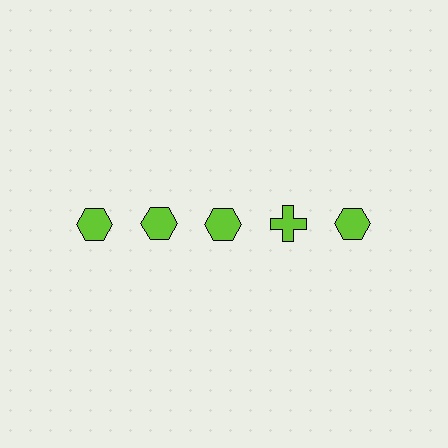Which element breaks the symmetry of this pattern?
The lime cross in the top row, second from right column breaks the symmetry. All other shapes are lime hexagons.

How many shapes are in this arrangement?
There are 5 shapes arranged in a grid pattern.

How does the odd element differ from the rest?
It has a different shape: cross instead of hexagon.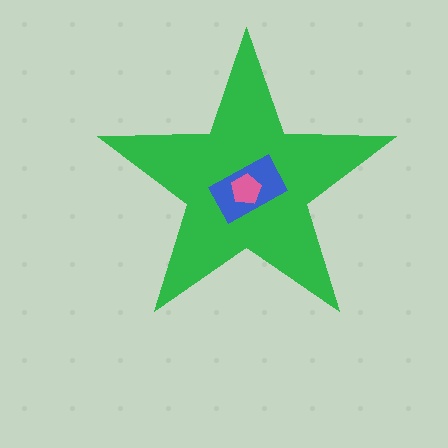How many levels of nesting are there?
3.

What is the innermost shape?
The pink pentagon.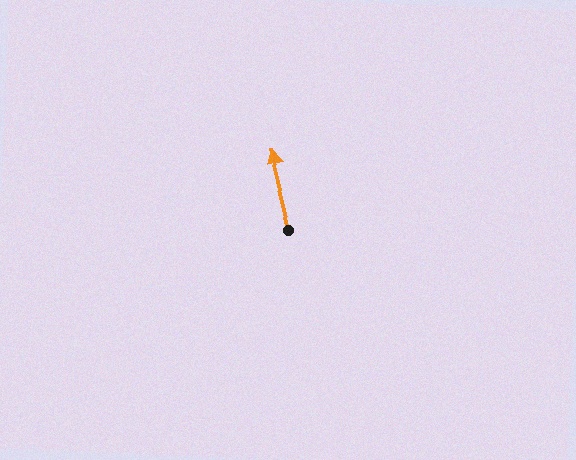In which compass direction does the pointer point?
North.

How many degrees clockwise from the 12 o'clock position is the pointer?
Approximately 347 degrees.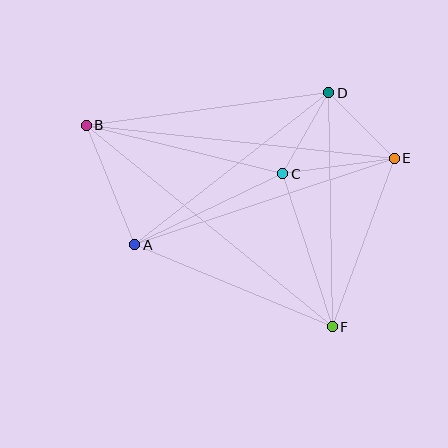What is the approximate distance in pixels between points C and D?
The distance between C and D is approximately 93 pixels.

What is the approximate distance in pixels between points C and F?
The distance between C and F is approximately 161 pixels.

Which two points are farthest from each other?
Points B and F are farthest from each other.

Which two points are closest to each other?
Points D and E are closest to each other.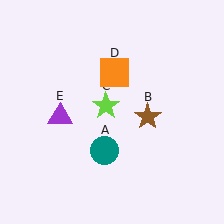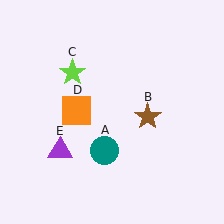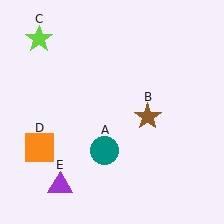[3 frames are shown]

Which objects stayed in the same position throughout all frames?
Teal circle (object A) and brown star (object B) remained stationary.